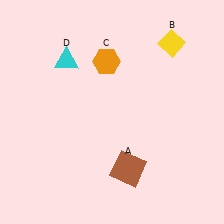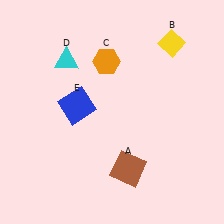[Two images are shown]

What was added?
A blue square (E) was added in Image 2.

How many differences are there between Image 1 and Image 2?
There is 1 difference between the two images.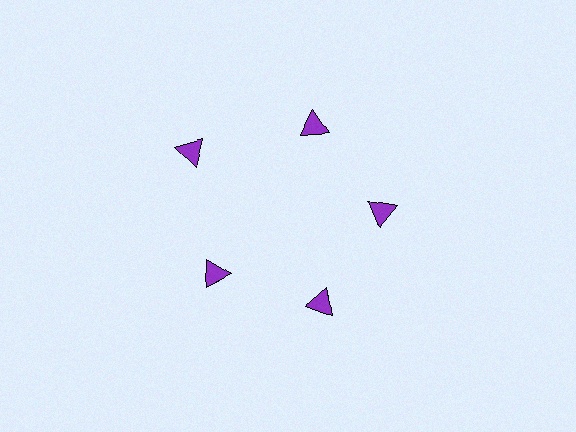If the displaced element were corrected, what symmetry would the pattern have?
It would have 5-fold rotational symmetry — the pattern would map onto itself every 72 degrees.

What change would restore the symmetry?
The symmetry would be restored by moving it inward, back onto the ring so that all 5 triangles sit at equal angles and equal distance from the center.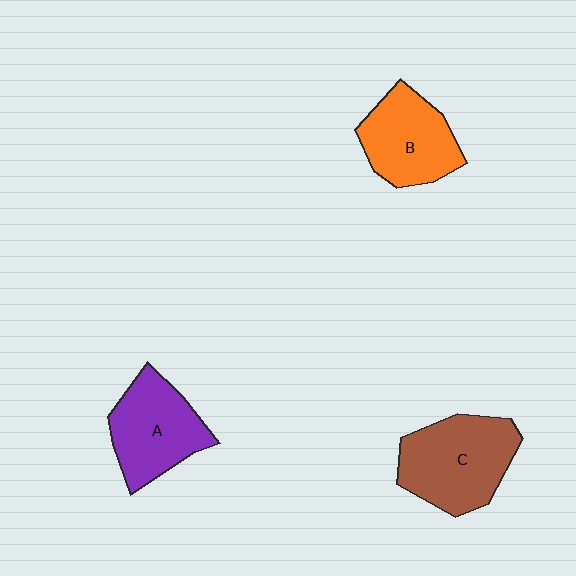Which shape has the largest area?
Shape C (brown).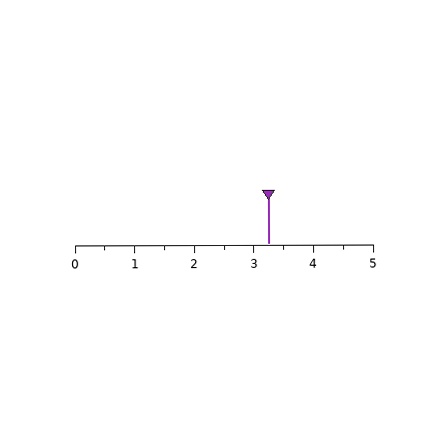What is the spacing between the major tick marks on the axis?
The major ticks are spaced 1 apart.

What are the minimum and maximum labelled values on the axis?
The axis runs from 0 to 5.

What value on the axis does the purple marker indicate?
The marker indicates approximately 3.2.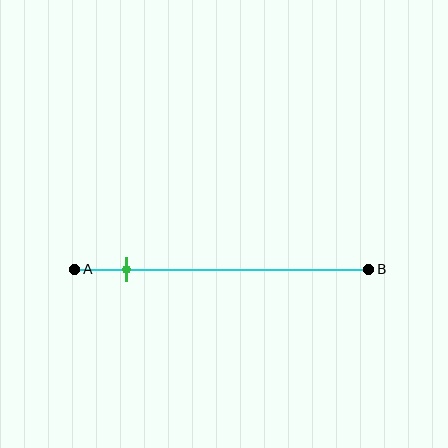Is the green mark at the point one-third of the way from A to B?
No, the mark is at about 20% from A, not at the 33% one-third point.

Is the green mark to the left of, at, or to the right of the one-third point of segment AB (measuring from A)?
The green mark is to the left of the one-third point of segment AB.